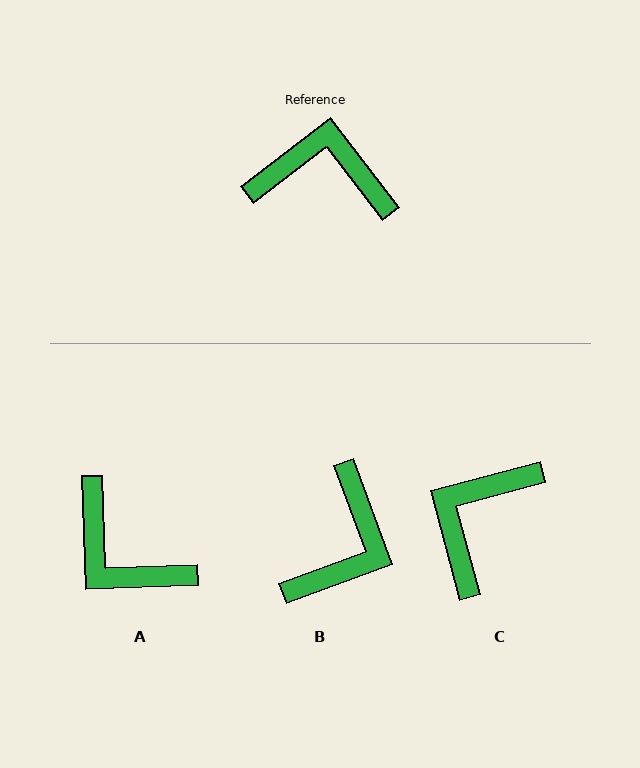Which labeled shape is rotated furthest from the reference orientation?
A, about 144 degrees away.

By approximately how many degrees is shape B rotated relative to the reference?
Approximately 107 degrees clockwise.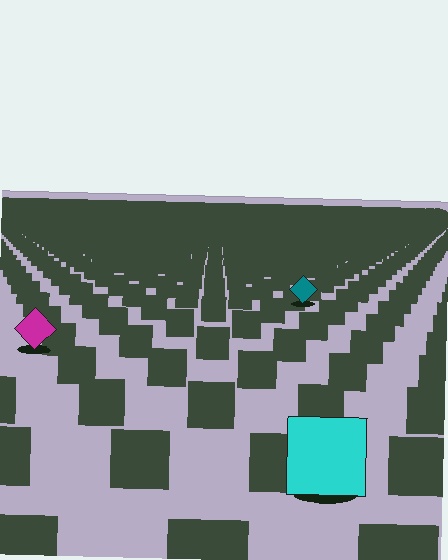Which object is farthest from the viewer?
The teal diamond is farthest from the viewer. It appears smaller and the ground texture around it is denser.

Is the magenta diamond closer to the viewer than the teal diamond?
Yes. The magenta diamond is closer — you can tell from the texture gradient: the ground texture is coarser near it.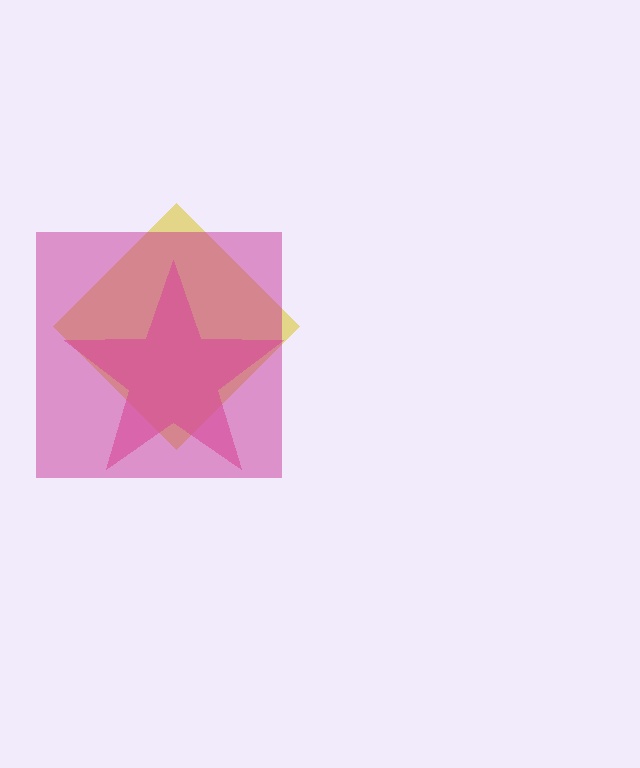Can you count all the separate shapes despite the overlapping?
Yes, there are 3 separate shapes.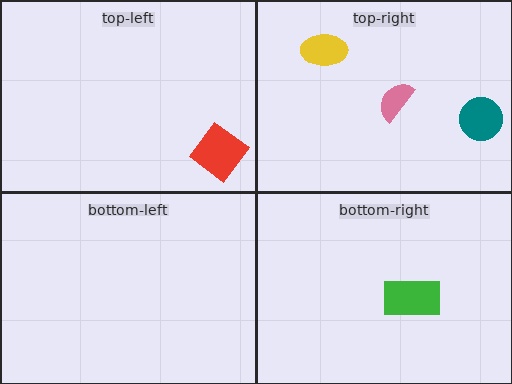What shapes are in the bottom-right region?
The green rectangle.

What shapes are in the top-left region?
The red diamond.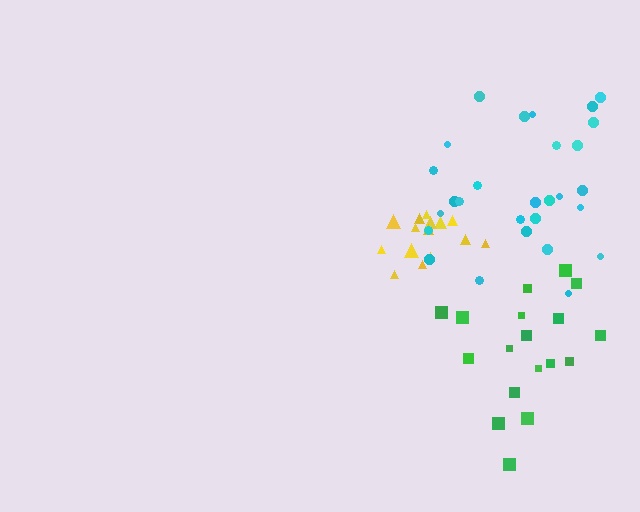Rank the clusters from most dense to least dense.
yellow, green, cyan.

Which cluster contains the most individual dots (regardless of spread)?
Cyan (28).